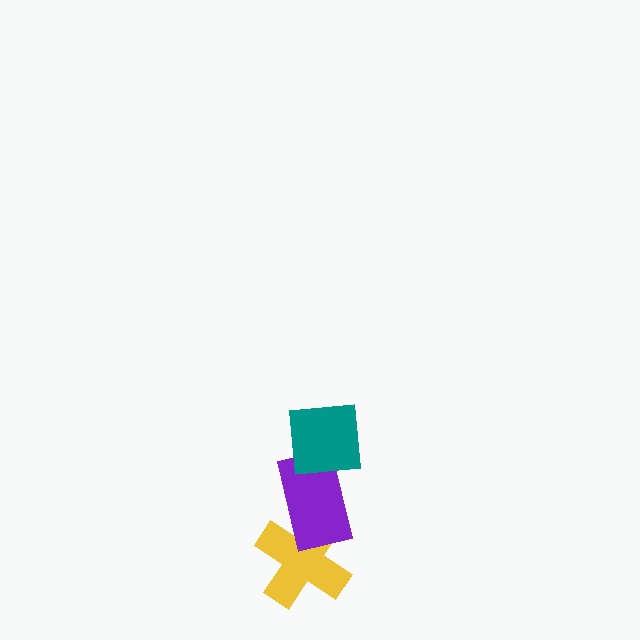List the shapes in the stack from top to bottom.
From top to bottom: the teal square, the purple rectangle, the yellow cross.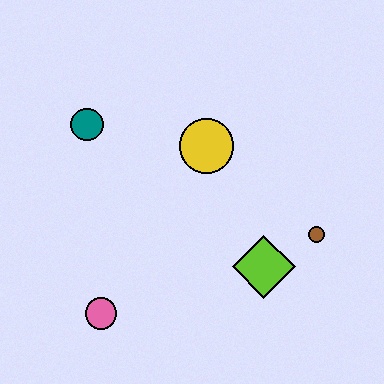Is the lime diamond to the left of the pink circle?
No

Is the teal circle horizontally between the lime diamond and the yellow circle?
No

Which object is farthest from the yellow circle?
The pink circle is farthest from the yellow circle.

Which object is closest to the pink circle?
The lime diamond is closest to the pink circle.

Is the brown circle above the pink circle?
Yes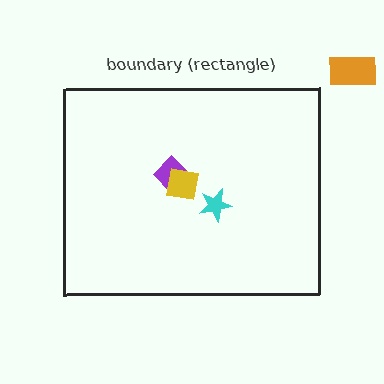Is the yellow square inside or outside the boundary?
Inside.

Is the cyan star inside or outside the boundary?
Inside.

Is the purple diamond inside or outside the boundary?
Inside.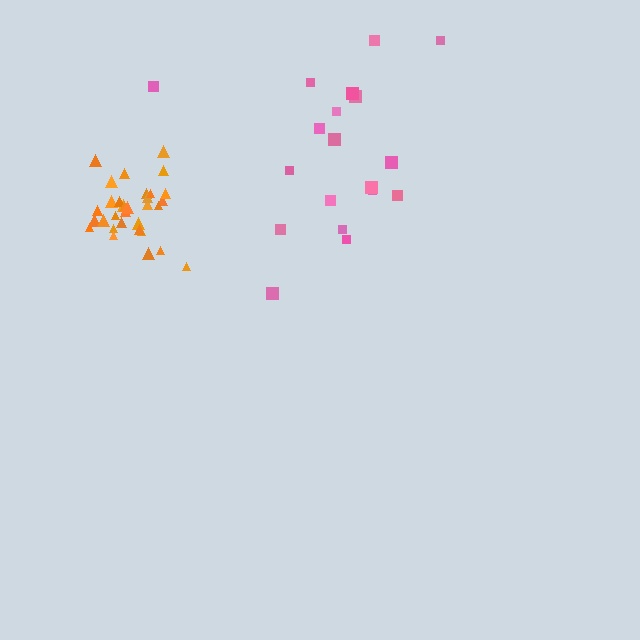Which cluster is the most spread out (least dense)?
Pink.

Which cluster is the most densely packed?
Orange.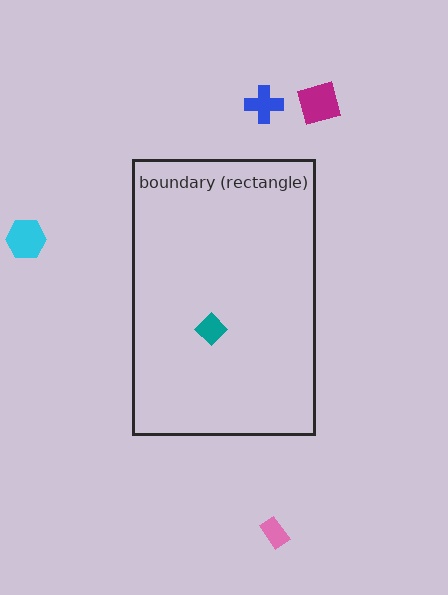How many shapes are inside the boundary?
1 inside, 4 outside.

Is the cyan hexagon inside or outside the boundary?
Outside.